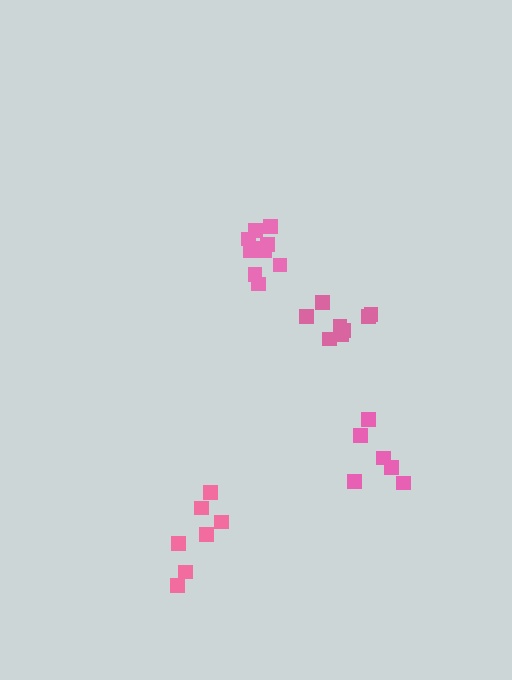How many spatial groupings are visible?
There are 4 spatial groupings.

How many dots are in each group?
Group 1: 10 dots, Group 2: 8 dots, Group 3: 6 dots, Group 4: 8 dots (32 total).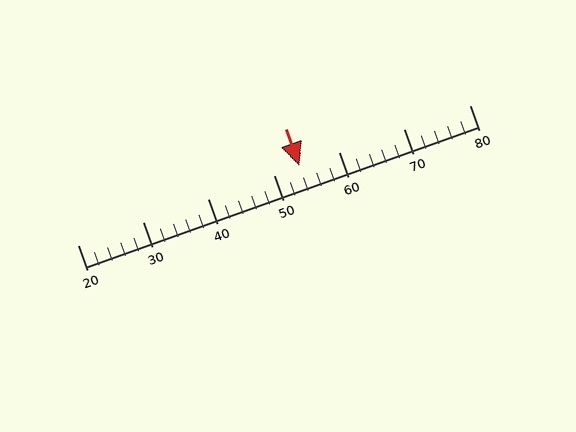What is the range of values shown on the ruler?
The ruler shows values from 20 to 80.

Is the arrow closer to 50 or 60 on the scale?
The arrow is closer to 50.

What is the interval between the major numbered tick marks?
The major tick marks are spaced 10 units apart.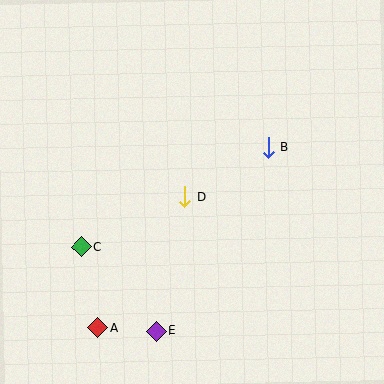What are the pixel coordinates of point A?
Point A is at (98, 328).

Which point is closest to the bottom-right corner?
Point E is closest to the bottom-right corner.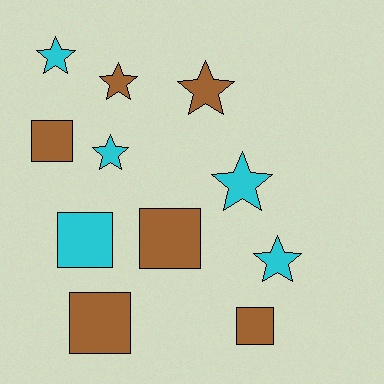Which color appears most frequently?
Brown, with 6 objects.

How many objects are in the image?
There are 11 objects.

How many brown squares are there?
There are 4 brown squares.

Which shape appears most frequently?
Star, with 6 objects.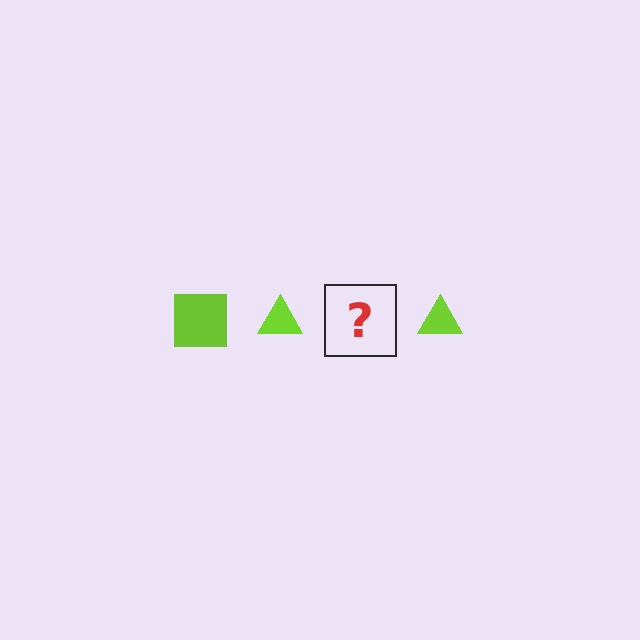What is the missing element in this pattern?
The missing element is a lime square.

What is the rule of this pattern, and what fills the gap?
The rule is that the pattern cycles through square, triangle shapes in lime. The gap should be filled with a lime square.